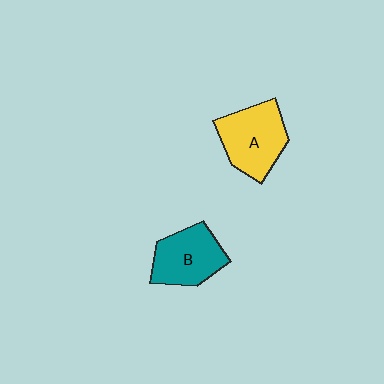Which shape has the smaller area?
Shape B (teal).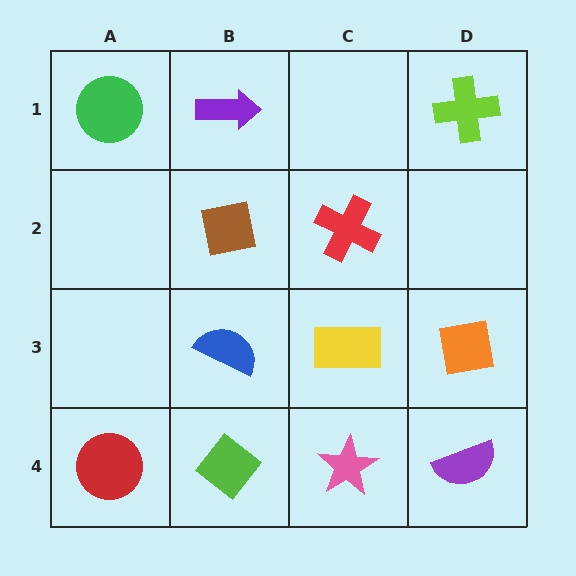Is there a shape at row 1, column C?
No, that cell is empty.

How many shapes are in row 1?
3 shapes.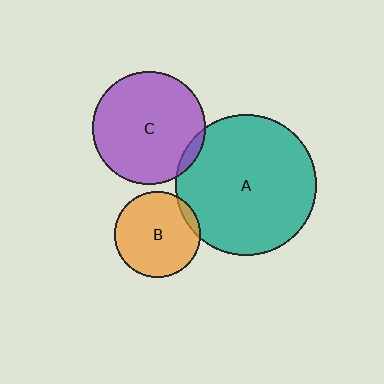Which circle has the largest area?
Circle A (teal).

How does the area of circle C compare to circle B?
Approximately 1.7 times.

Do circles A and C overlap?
Yes.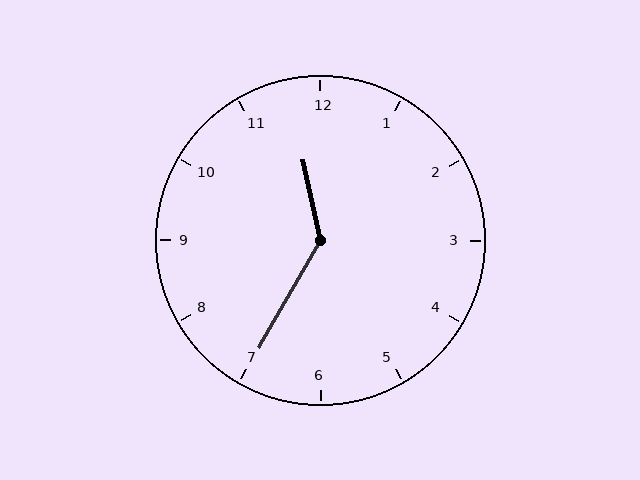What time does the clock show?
11:35.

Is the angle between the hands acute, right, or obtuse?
It is obtuse.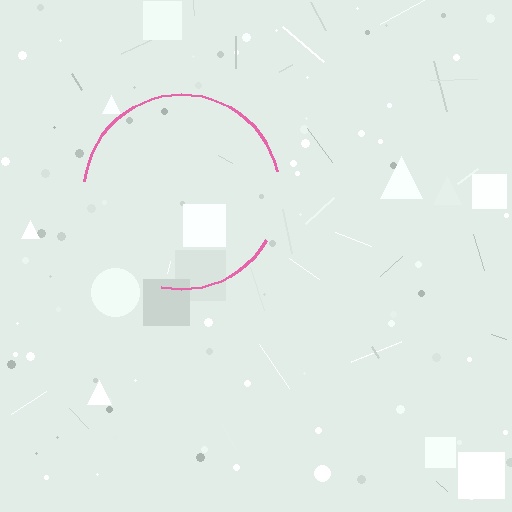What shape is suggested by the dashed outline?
The dashed outline suggests a circle.